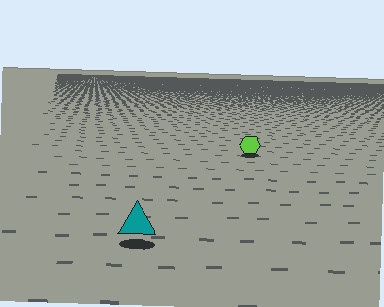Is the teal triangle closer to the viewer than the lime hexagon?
Yes. The teal triangle is closer — you can tell from the texture gradient: the ground texture is coarser near it.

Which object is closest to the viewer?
The teal triangle is closest. The texture marks near it are larger and more spread out.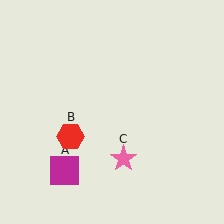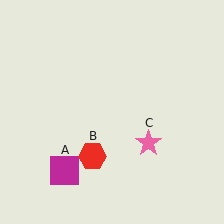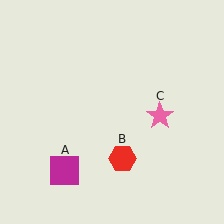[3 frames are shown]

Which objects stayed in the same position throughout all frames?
Magenta square (object A) remained stationary.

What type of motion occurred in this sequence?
The red hexagon (object B), pink star (object C) rotated counterclockwise around the center of the scene.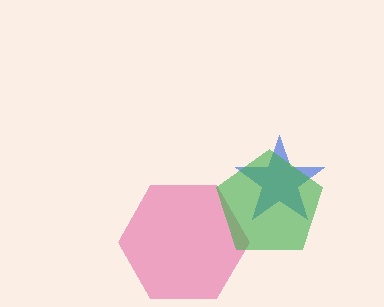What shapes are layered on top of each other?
The layered shapes are: a pink hexagon, a blue star, a green pentagon.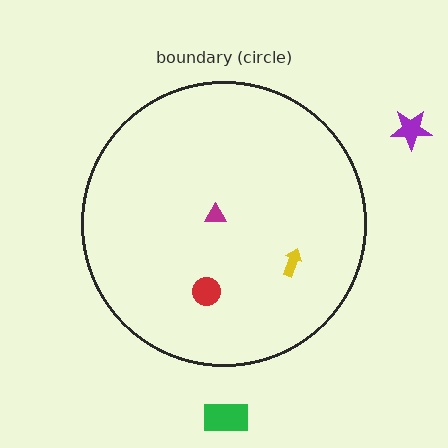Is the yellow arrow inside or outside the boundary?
Inside.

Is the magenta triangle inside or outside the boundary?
Inside.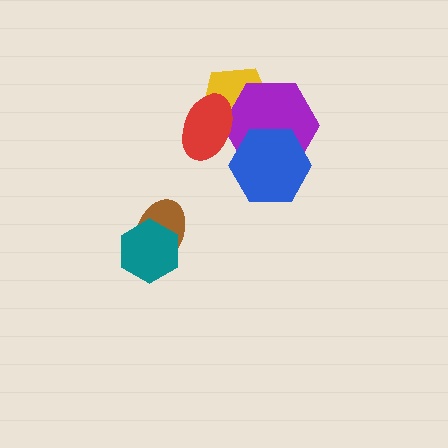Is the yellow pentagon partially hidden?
Yes, it is partially covered by another shape.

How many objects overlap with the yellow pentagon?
2 objects overlap with the yellow pentagon.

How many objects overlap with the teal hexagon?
1 object overlaps with the teal hexagon.